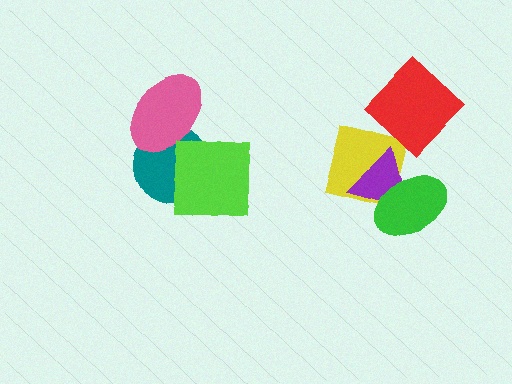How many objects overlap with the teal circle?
2 objects overlap with the teal circle.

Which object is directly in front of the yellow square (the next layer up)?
The purple triangle is directly in front of the yellow square.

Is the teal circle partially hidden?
Yes, it is partially covered by another shape.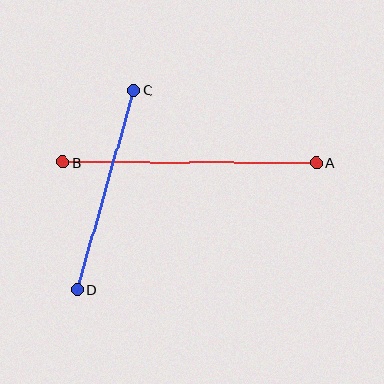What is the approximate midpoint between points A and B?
The midpoint is at approximately (190, 163) pixels.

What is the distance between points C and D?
The distance is approximately 207 pixels.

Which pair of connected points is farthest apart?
Points A and B are farthest apart.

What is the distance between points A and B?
The distance is approximately 253 pixels.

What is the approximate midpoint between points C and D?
The midpoint is at approximately (105, 190) pixels.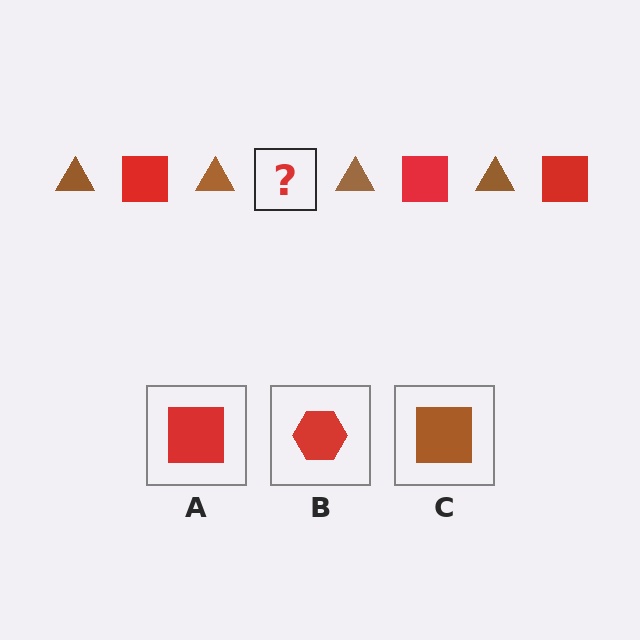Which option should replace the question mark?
Option A.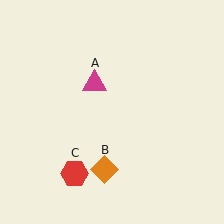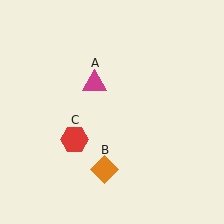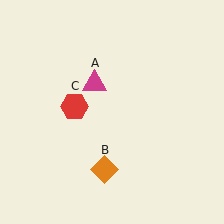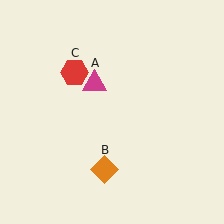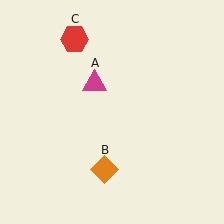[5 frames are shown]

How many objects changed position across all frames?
1 object changed position: red hexagon (object C).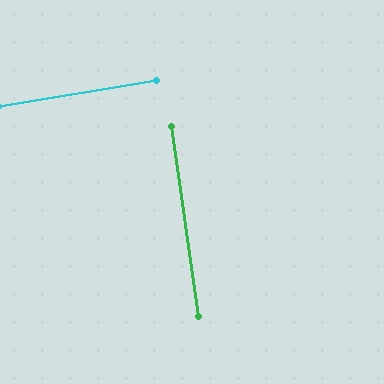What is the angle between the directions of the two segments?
Approximately 89 degrees.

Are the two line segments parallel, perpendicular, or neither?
Perpendicular — they meet at approximately 89°.